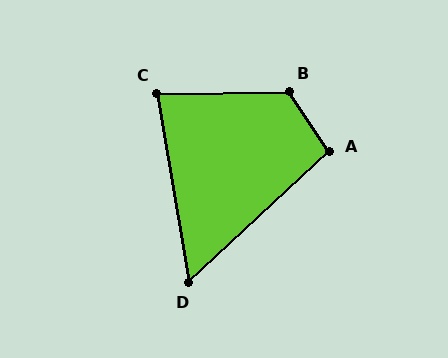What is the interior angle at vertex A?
Approximately 99 degrees (obtuse).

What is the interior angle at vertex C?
Approximately 81 degrees (acute).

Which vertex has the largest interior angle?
B, at approximately 123 degrees.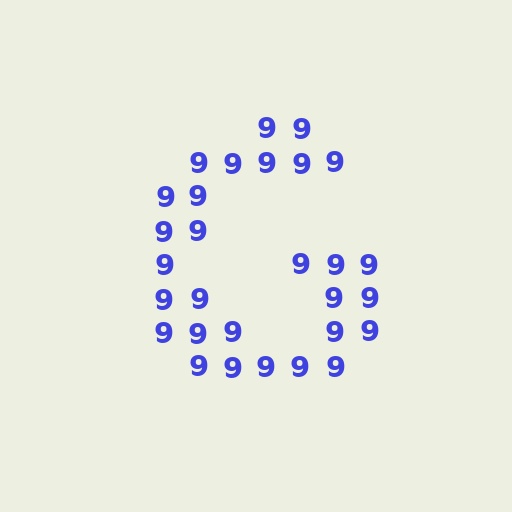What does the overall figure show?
The overall figure shows the letter G.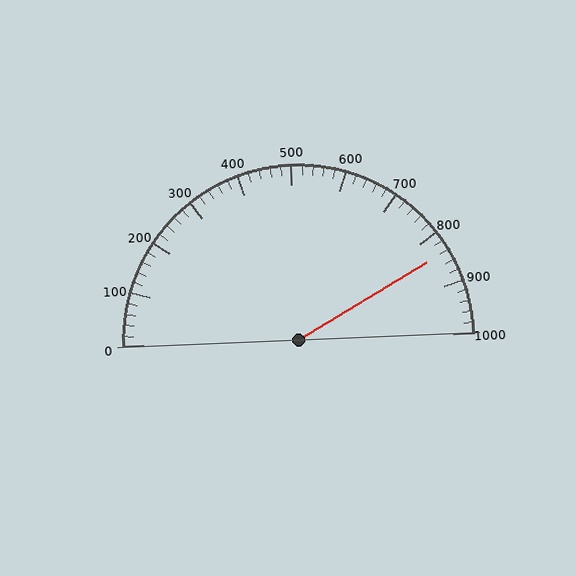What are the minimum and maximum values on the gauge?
The gauge ranges from 0 to 1000.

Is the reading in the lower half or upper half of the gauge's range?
The reading is in the upper half of the range (0 to 1000).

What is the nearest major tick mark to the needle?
The nearest major tick mark is 800.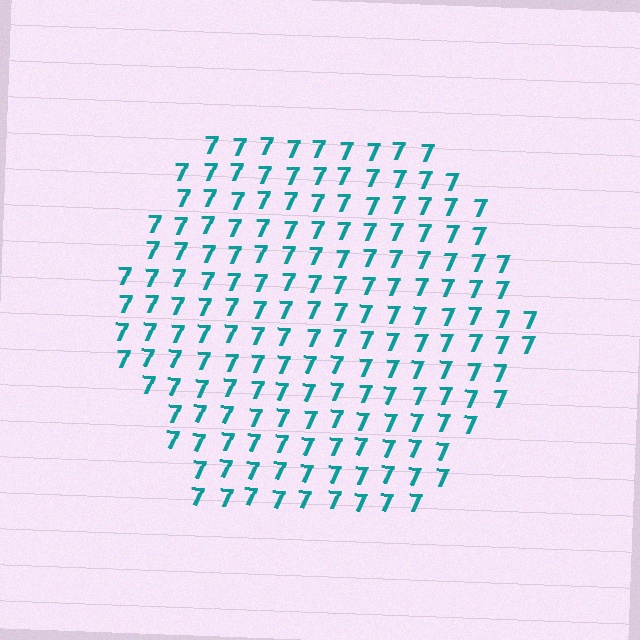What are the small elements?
The small elements are digit 7's.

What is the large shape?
The large shape is a hexagon.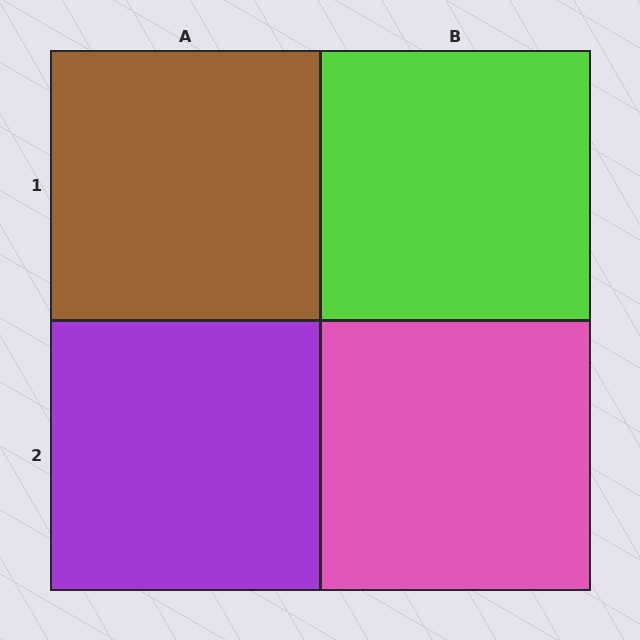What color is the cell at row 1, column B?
Lime.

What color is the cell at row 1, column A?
Brown.